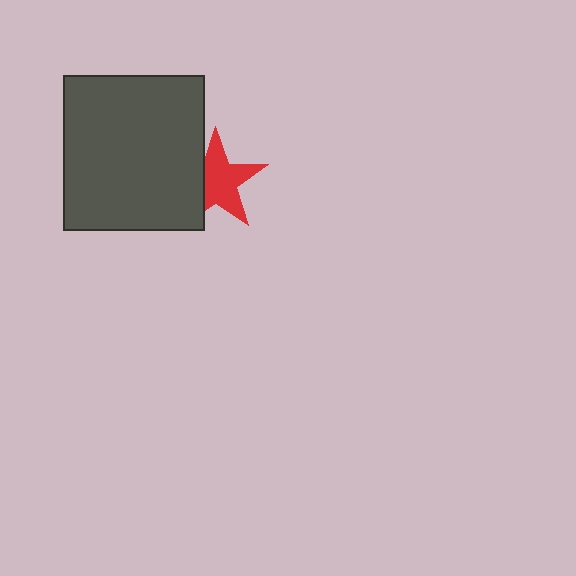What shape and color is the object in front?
The object in front is a dark gray rectangle.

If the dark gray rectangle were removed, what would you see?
You would see the complete red star.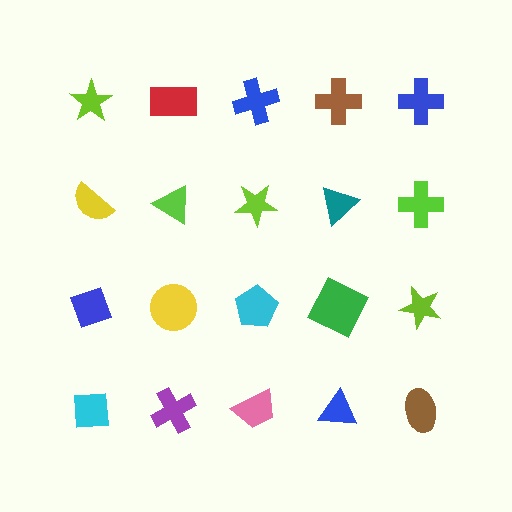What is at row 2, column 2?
A lime triangle.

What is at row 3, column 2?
A yellow circle.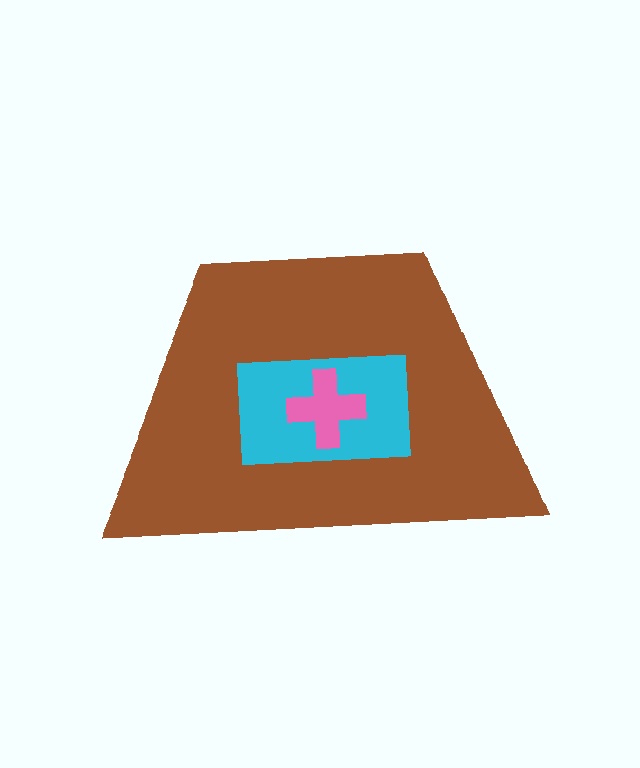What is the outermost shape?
The brown trapezoid.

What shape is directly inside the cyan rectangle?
The pink cross.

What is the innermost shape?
The pink cross.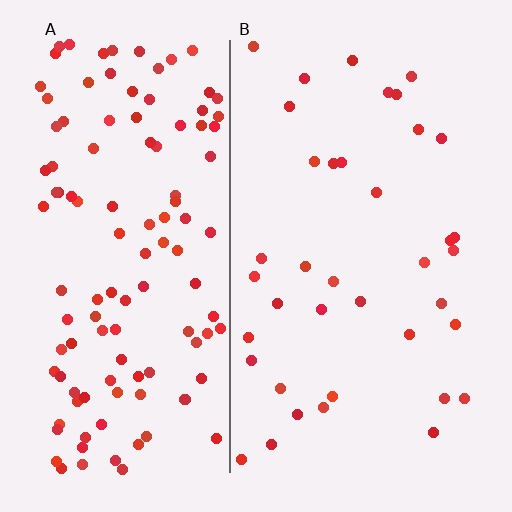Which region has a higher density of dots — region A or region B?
A (the left).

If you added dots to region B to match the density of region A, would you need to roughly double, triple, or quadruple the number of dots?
Approximately triple.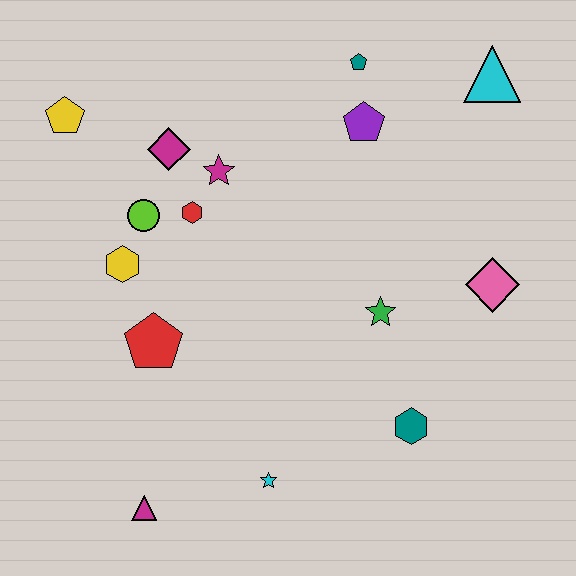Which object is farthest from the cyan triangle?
The magenta triangle is farthest from the cyan triangle.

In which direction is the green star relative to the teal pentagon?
The green star is below the teal pentagon.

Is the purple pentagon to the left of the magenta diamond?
No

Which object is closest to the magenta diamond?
The magenta star is closest to the magenta diamond.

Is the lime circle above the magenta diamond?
No